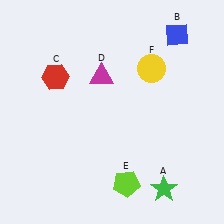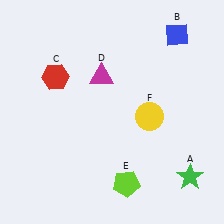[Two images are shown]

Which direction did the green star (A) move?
The green star (A) moved right.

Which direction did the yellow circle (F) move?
The yellow circle (F) moved down.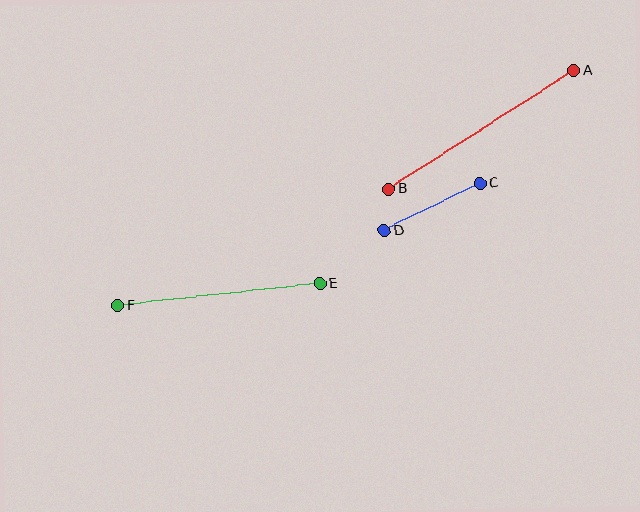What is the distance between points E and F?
The distance is approximately 204 pixels.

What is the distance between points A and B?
The distance is approximately 220 pixels.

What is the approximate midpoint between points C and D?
The midpoint is at approximately (432, 207) pixels.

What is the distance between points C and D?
The distance is approximately 107 pixels.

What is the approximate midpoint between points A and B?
The midpoint is at approximately (481, 130) pixels.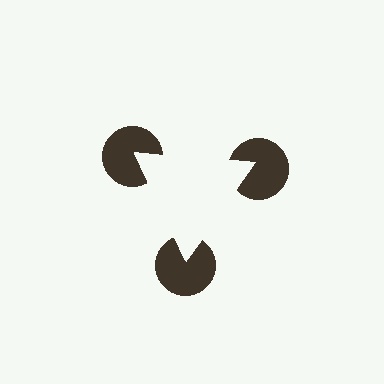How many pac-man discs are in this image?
There are 3 — one at each vertex of the illusory triangle.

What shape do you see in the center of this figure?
An illusory triangle — its edges are inferred from the aligned wedge cuts in the pac-man discs, not physically drawn.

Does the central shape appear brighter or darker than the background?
It typically appears slightly brighter than the background, even though no actual brightness change is drawn.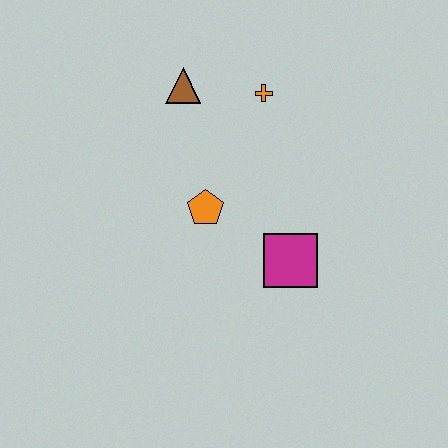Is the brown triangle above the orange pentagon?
Yes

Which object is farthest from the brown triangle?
The magenta square is farthest from the brown triangle.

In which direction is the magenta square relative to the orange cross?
The magenta square is below the orange cross.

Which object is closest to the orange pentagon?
The magenta square is closest to the orange pentagon.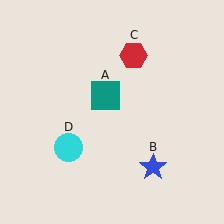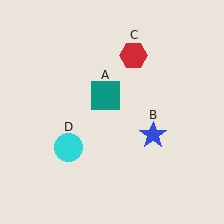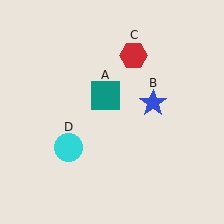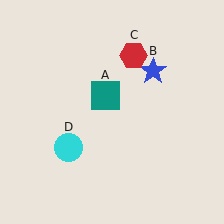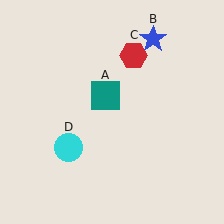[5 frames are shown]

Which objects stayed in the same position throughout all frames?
Teal square (object A) and red hexagon (object C) and cyan circle (object D) remained stationary.